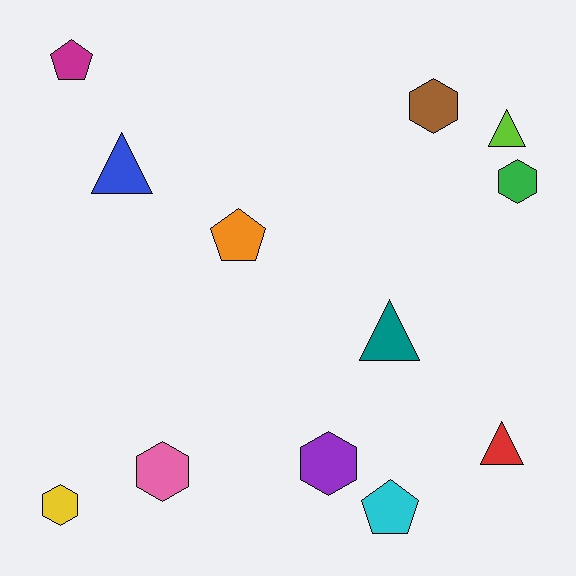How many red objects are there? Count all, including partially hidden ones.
There is 1 red object.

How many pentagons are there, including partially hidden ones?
There are 3 pentagons.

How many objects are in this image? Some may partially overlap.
There are 12 objects.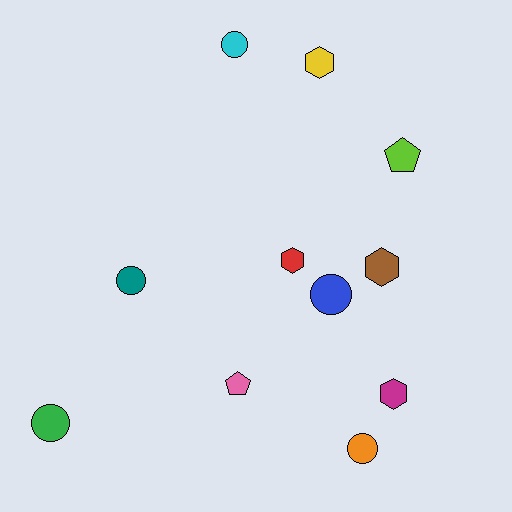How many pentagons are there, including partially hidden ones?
There are 2 pentagons.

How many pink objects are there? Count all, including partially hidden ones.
There is 1 pink object.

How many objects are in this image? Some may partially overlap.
There are 11 objects.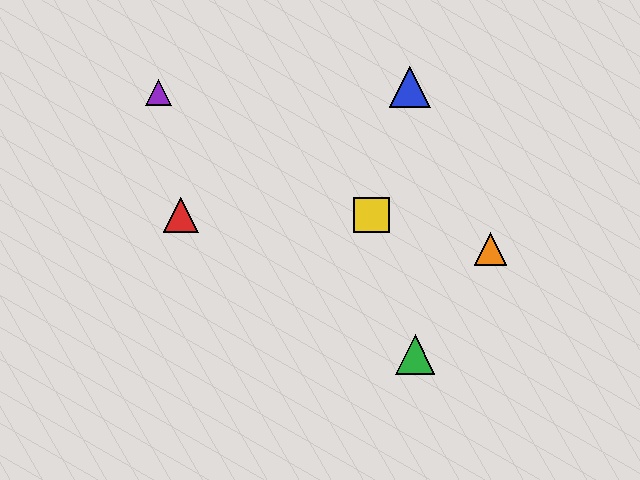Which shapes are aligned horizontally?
The red triangle, the yellow square are aligned horizontally.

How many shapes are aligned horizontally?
2 shapes (the red triangle, the yellow square) are aligned horizontally.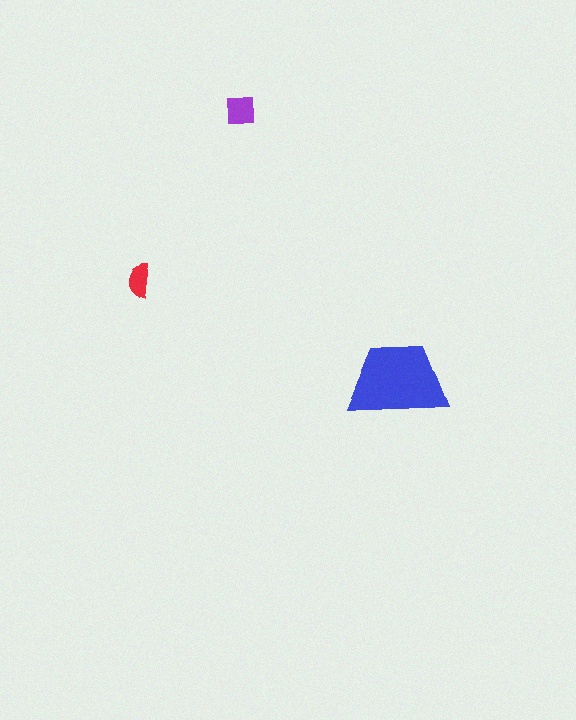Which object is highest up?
The purple square is topmost.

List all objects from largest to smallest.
The blue trapezoid, the purple square, the red semicircle.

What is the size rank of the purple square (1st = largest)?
2nd.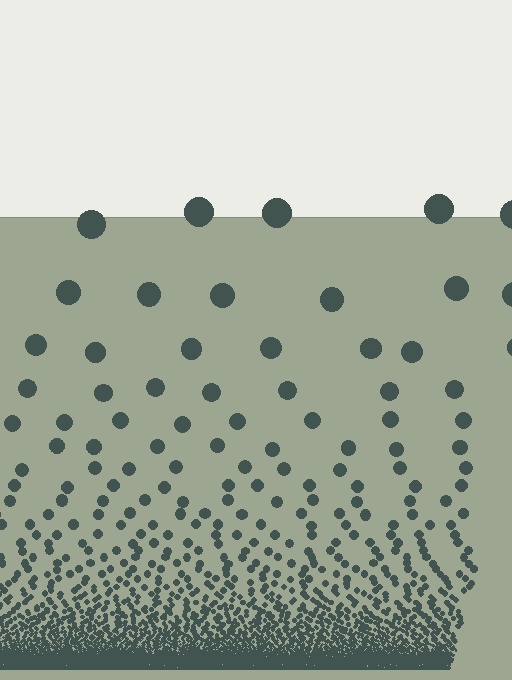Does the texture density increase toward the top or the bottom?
Density increases toward the bottom.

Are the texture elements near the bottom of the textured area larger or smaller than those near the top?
Smaller. The gradient is inverted — elements near the bottom are smaller and denser.